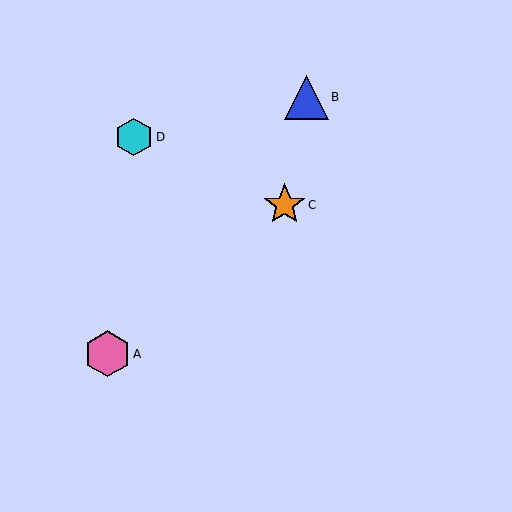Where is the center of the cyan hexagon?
The center of the cyan hexagon is at (134, 137).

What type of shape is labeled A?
Shape A is a pink hexagon.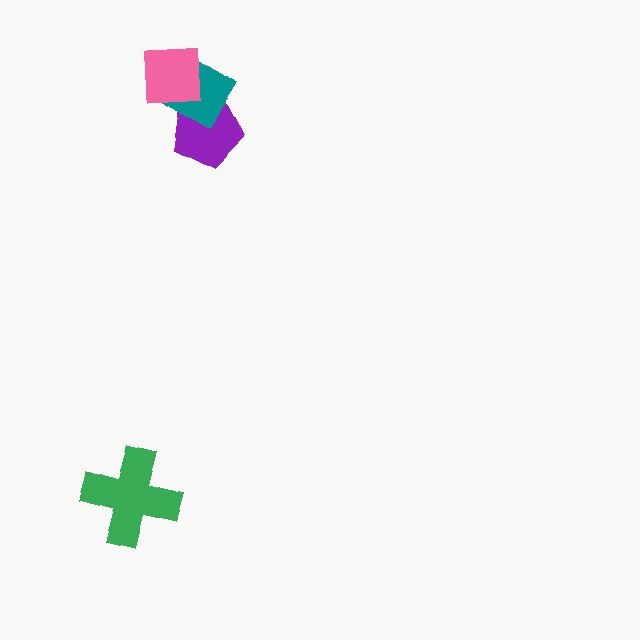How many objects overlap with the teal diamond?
2 objects overlap with the teal diamond.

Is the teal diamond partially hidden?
Yes, it is partially covered by another shape.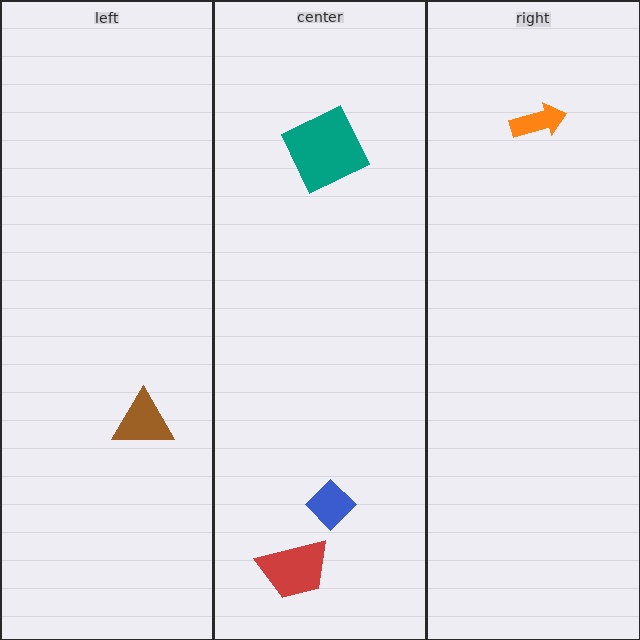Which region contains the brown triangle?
The left region.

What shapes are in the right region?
The orange arrow.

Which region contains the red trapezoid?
The center region.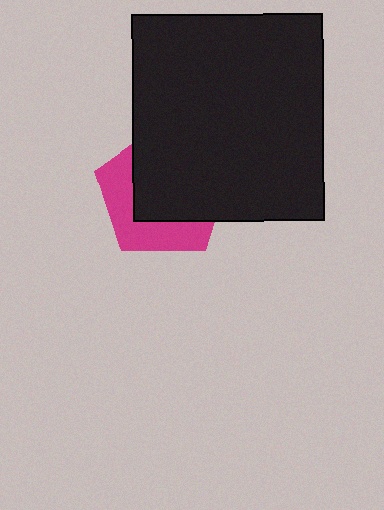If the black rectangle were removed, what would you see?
You would see the complete magenta pentagon.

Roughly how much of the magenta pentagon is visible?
A small part of it is visible (roughly 40%).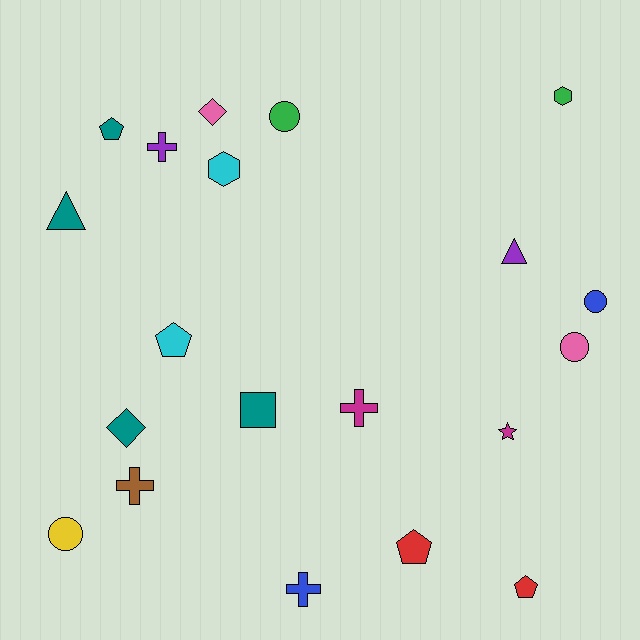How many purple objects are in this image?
There are 2 purple objects.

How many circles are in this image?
There are 4 circles.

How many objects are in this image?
There are 20 objects.